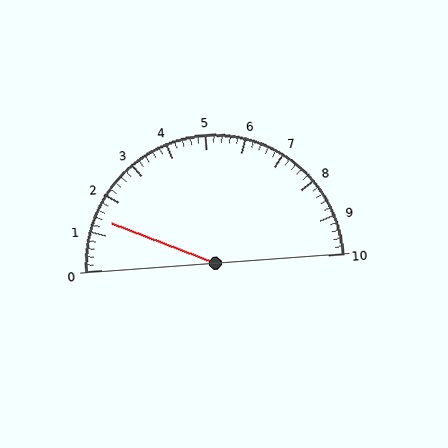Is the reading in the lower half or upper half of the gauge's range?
The reading is in the lower half of the range (0 to 10).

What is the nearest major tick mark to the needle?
The nearest major tick mark is 1.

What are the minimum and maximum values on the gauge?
The gauge ranges from 0 to 10.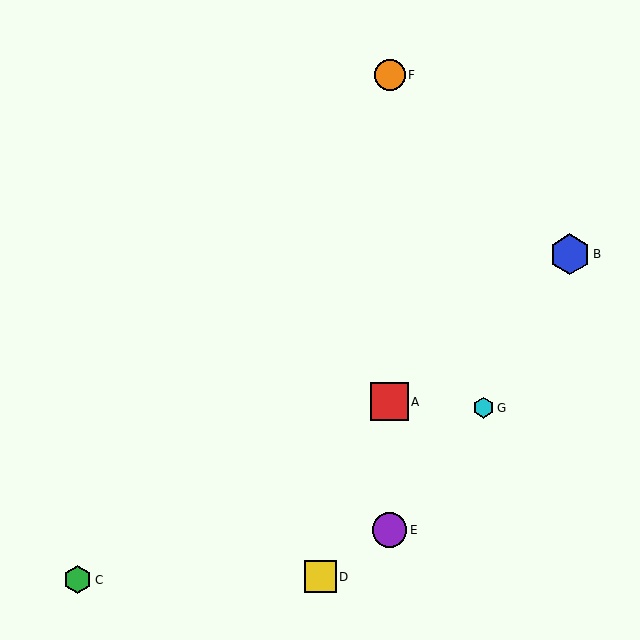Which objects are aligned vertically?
Objects A, E, F are aligned vertically.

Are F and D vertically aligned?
No, F is at x≈390 and D is at x≈320.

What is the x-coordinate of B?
Object B is at x≈570.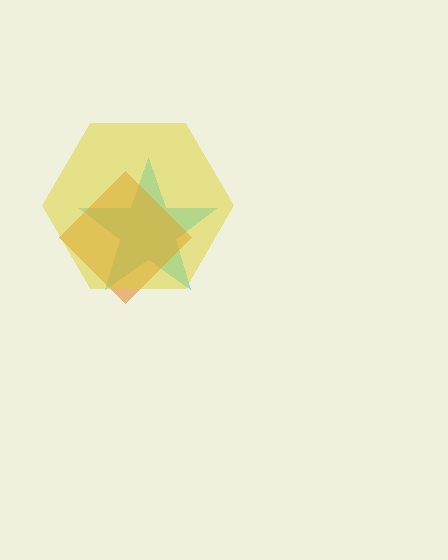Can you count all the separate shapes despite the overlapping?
Yes, there are 3 separate shapes.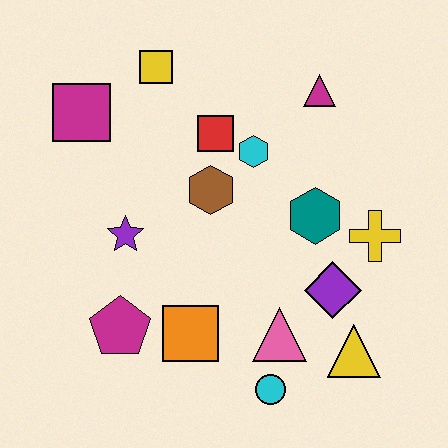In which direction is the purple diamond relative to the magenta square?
The purple diamond is to the right of the magenta square.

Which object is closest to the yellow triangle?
The purple diamond is closest to the yellow triangle.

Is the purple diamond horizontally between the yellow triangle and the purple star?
Yes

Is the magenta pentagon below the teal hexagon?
Yes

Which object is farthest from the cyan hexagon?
The cyan circle is farthest from the cyan hexagon.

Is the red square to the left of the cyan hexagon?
Yes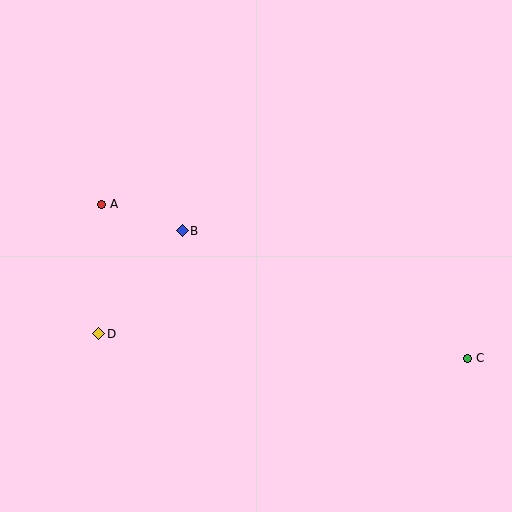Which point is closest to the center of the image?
Point B at (182, 231) is closest to the center.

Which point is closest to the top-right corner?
Point C is closest to the top-right corner.